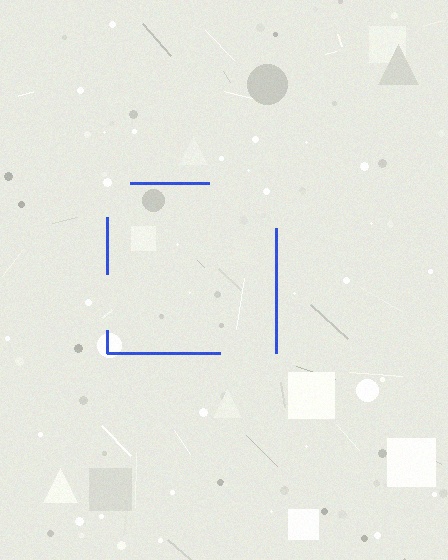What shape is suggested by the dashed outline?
The dashed outline suggests a square.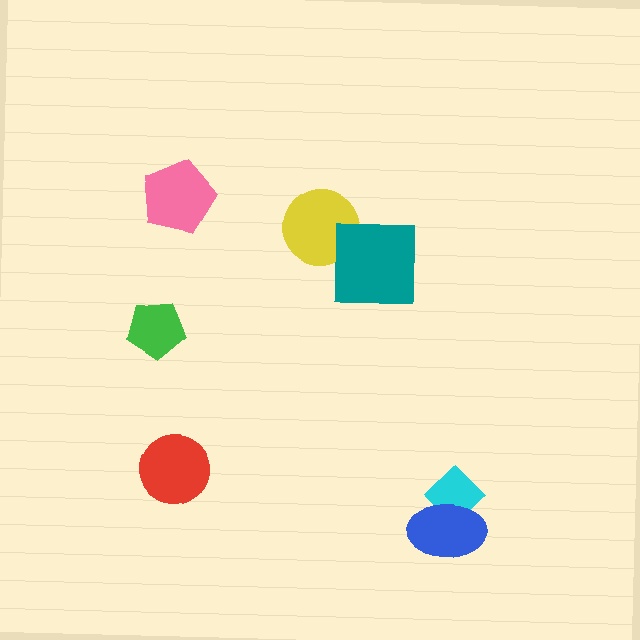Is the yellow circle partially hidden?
Yes, it is partially covered by another shape.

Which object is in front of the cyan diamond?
The blue ellipse is in front of the cyan diamond.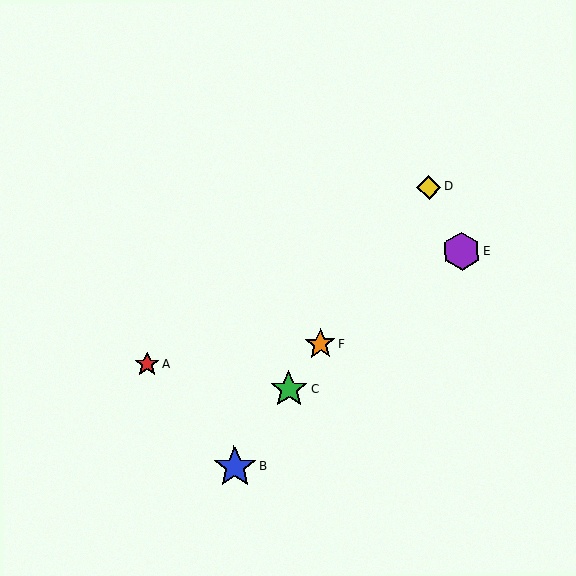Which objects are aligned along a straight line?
Objects B, C, D, F are aligned along a straight line.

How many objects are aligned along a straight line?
4 objects (B, C, D, F) are aligned along a straight line.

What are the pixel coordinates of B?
Object B is at (235, 467).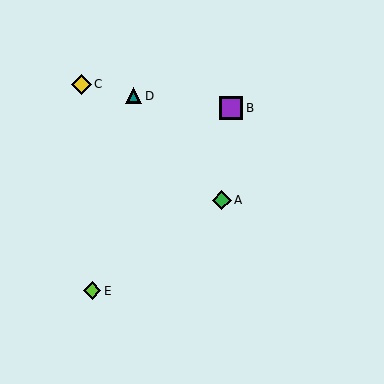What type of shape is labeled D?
Shape D is a teal triangle.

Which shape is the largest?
The purple square (labeled B) is the largest.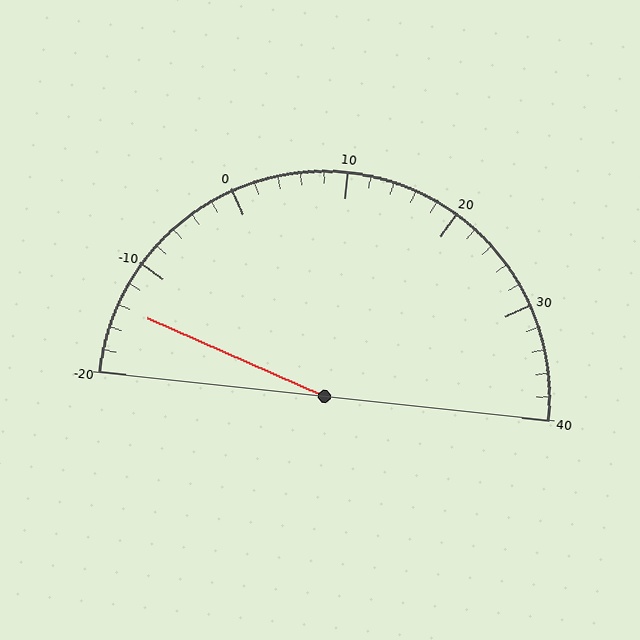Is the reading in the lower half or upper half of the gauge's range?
The reading is in the lower half of the range (-20 to 40).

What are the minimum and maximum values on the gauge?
The gauge ranges from -20 to 40.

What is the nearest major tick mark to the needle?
The nearest major tick mark is -10.